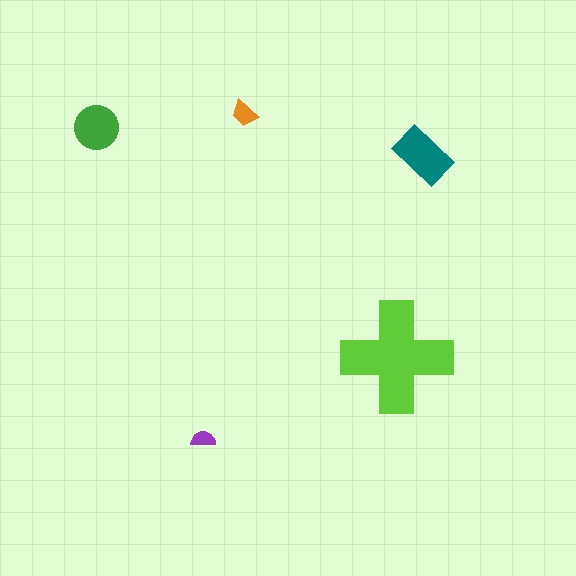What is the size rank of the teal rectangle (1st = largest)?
2nd.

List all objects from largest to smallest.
The lime cross, the teal rectangle, the green circle, the orange trapezoid, the purple semicircle.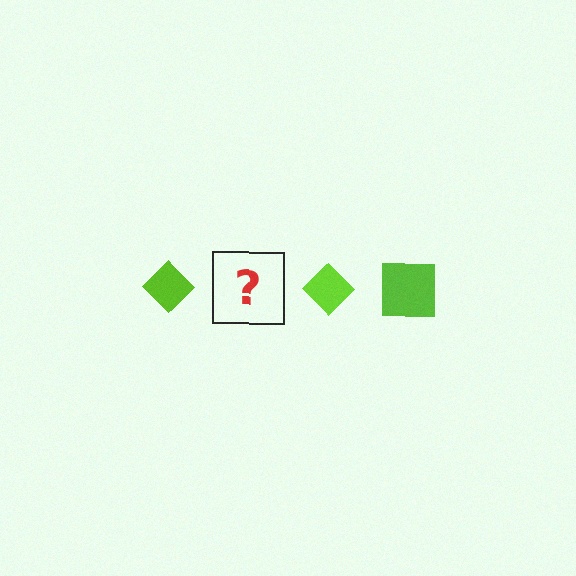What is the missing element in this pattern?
The missing element is a lime square.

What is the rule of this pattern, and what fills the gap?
The rule is that the pattern cycles through diamond, square shapes in lime. The gap should be filled with a lime square.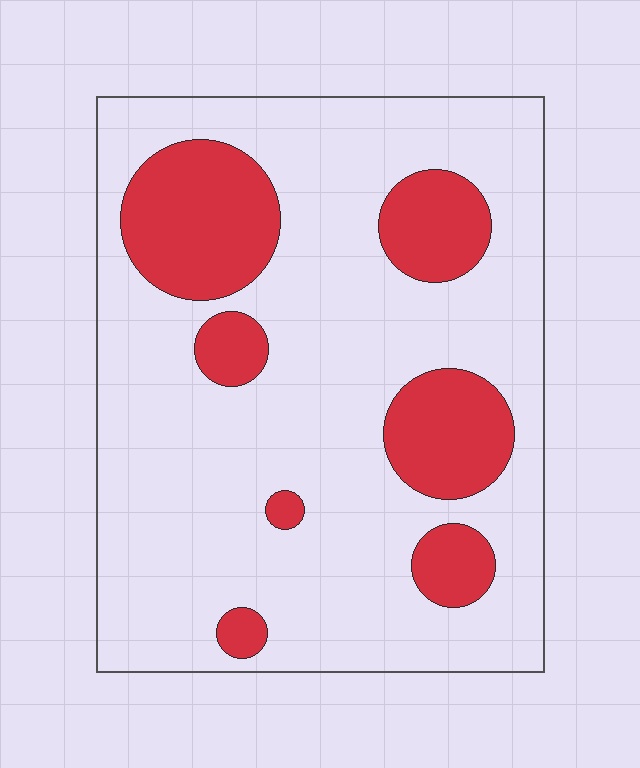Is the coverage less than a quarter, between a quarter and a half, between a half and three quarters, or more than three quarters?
Less than a quarter.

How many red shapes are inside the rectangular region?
7.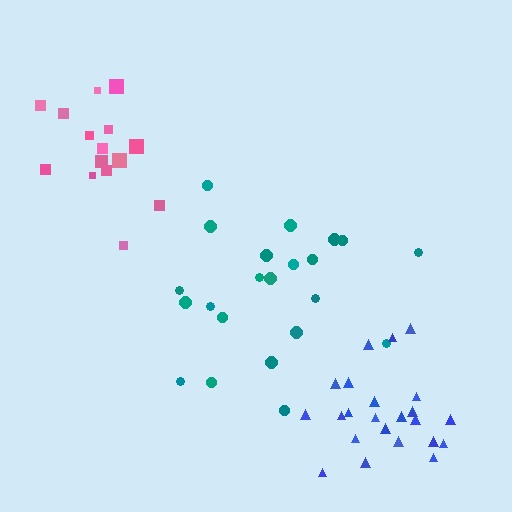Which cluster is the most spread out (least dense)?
Teal.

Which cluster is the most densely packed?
Blue.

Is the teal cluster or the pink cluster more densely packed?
Pink.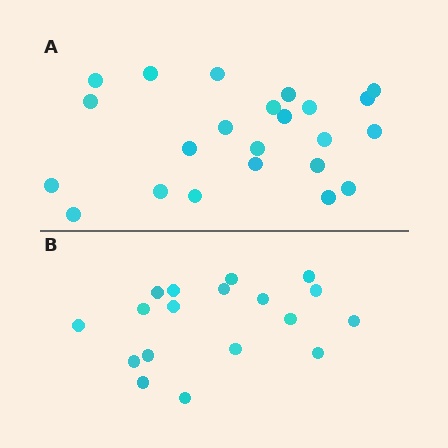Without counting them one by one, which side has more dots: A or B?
Region A (the top region) has more dots.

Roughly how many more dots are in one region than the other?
Region A has about 5 more dots than region B.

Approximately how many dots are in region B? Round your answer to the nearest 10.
About 20 dots. (The exact count is 18, which rounds to 20.)